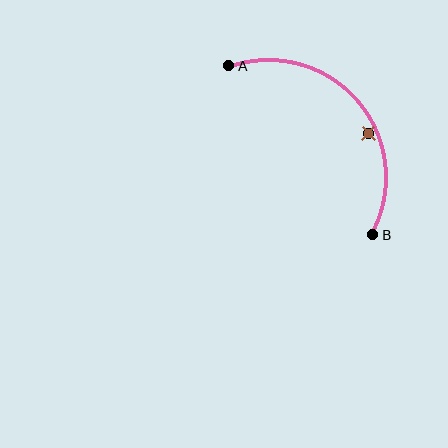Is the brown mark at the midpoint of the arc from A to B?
No — the brown mark does not lie on the arc at all. It sits slightly inside the curve.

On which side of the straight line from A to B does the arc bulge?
The arc bulges above and to the right of the straight line connecting A and B.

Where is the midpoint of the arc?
The arc midpoint is the point on the curve farthest from the straight line joining A and B. It sits above and to the right of that line.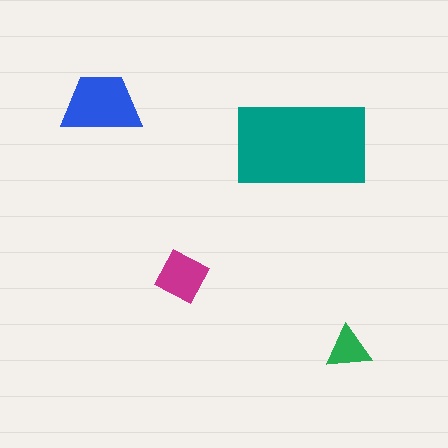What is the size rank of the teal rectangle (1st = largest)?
1st.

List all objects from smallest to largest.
The green triangle, the magenta diamond, the blue trapezoid, the teal rectangle.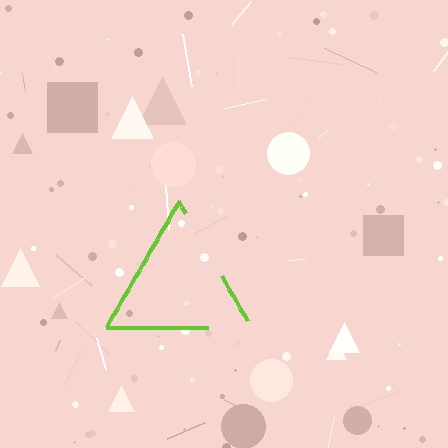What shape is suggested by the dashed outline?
The dashed outline suggests a triangle.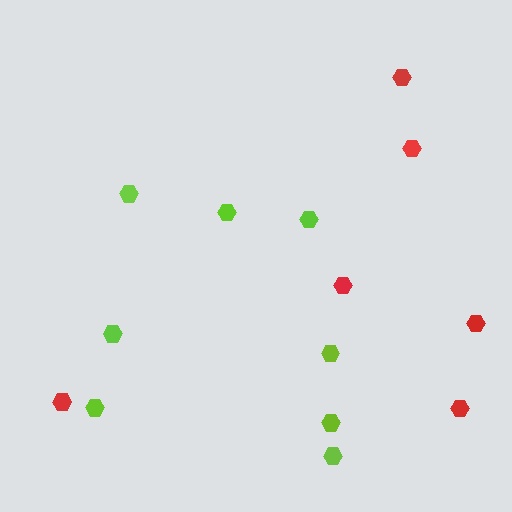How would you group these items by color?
There are 2 groups: one group of lime hexagons (8) and one group of red hexagons (6).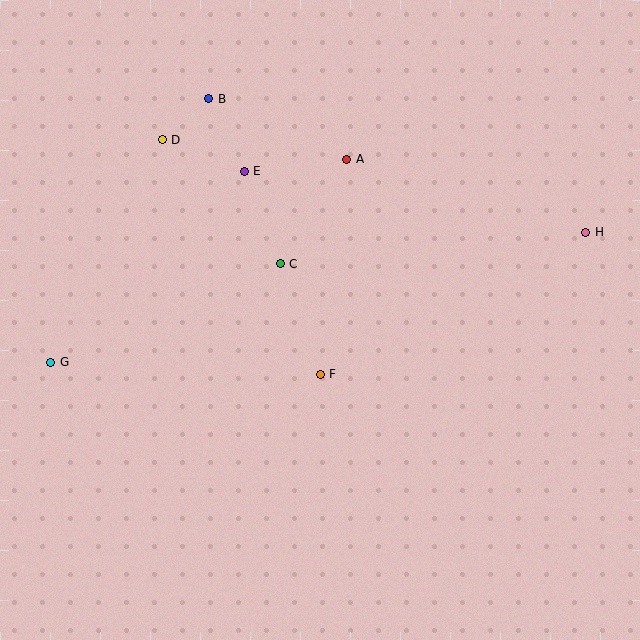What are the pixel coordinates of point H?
Point H is at (586, 232).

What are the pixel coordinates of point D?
Point D is at (162, 140).